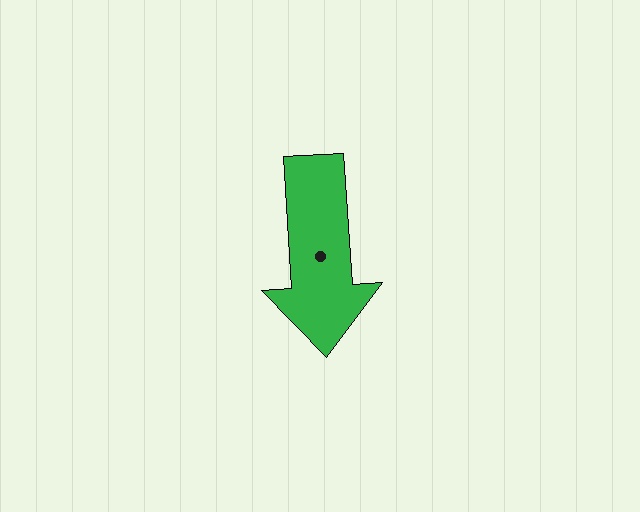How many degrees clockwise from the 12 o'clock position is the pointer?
Approximately 176 degrees.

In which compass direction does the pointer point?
South.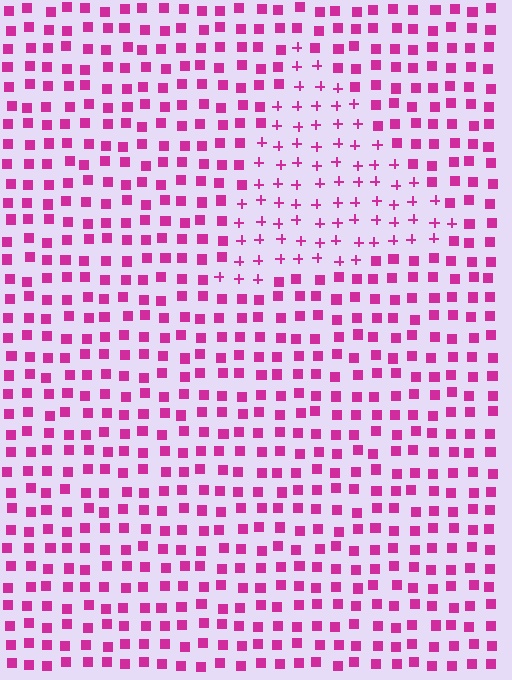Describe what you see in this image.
The image is filled with small magenta elements arranged in a uniform grid. A triangle-shaped region contains plus signs, while the surrounding area contains squares. The boundary is defined purely by the change in element shape.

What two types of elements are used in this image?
The image uses plus signs inside the triangle region and squares outside it.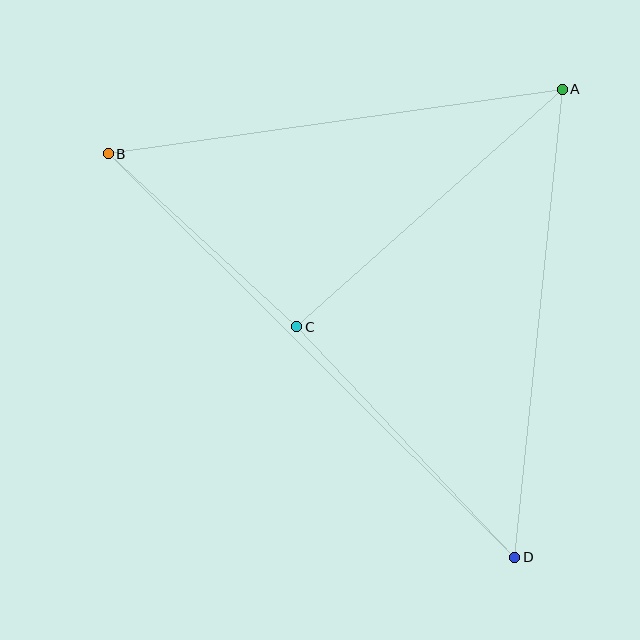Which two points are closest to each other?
Points B and C are closest to each other.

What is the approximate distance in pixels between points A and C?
The distance between A and C is approximately 356 pixels.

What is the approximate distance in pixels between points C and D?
The distance between C and D is approximately 317 pixels.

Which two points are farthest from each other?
Points B and D are farthest from each other.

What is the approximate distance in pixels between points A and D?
The distance between A and D is approximately 470 pixels.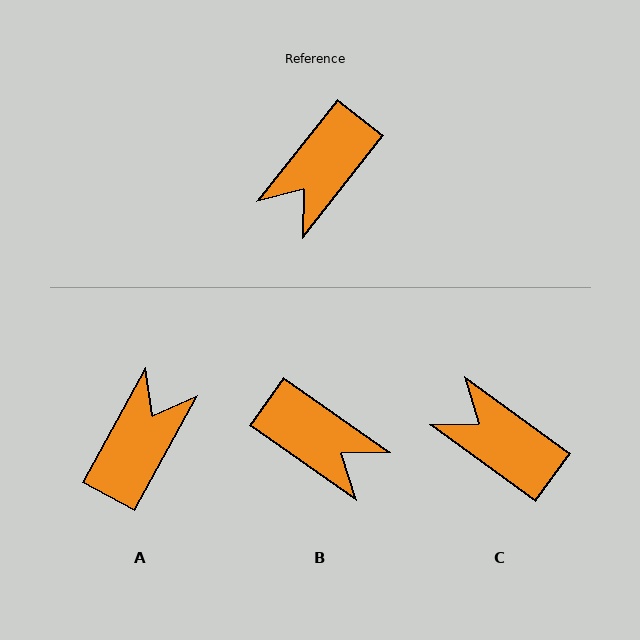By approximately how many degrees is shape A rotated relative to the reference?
Approximately 170 degrees clockwise.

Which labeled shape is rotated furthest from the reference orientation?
A, about 170 degrees away.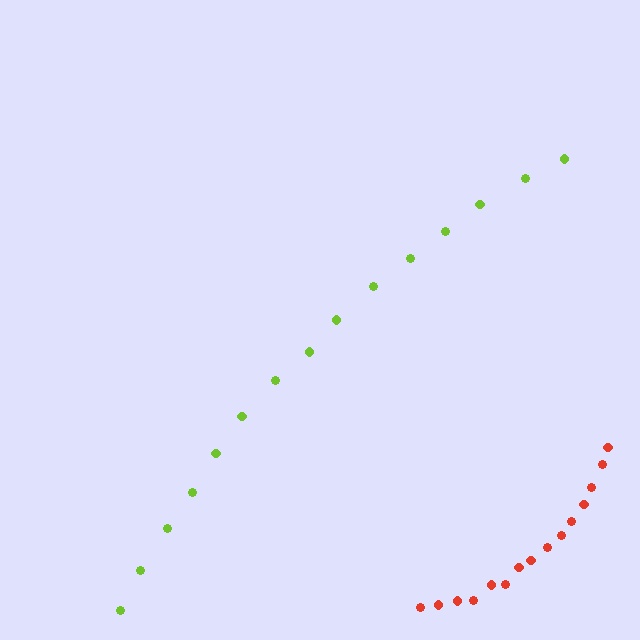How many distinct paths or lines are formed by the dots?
There are 2 distinct paths.